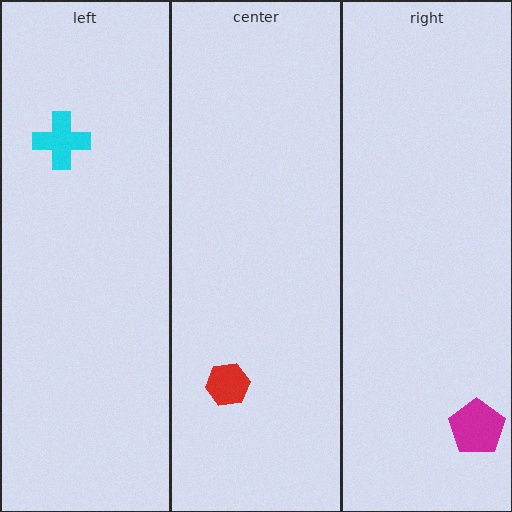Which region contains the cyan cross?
The left region.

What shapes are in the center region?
The red hexagon.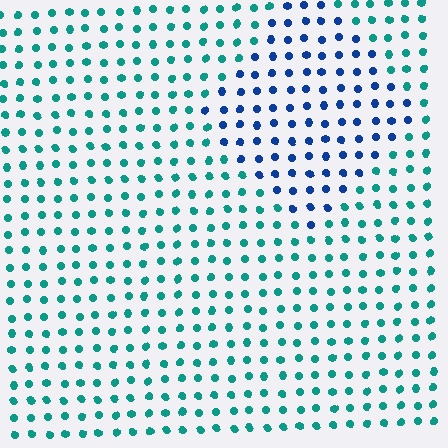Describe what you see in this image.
The image is filled with small teal elements in a uniform arrangement. A diamond-shaped region is visible where the elements are tinted to a slightly different hue, forming a subtle color boundary.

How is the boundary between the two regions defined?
The boundary is defined purely by a slight shift in hue (about 48 degrees). Spacing, size, and orientation are identical on both sides.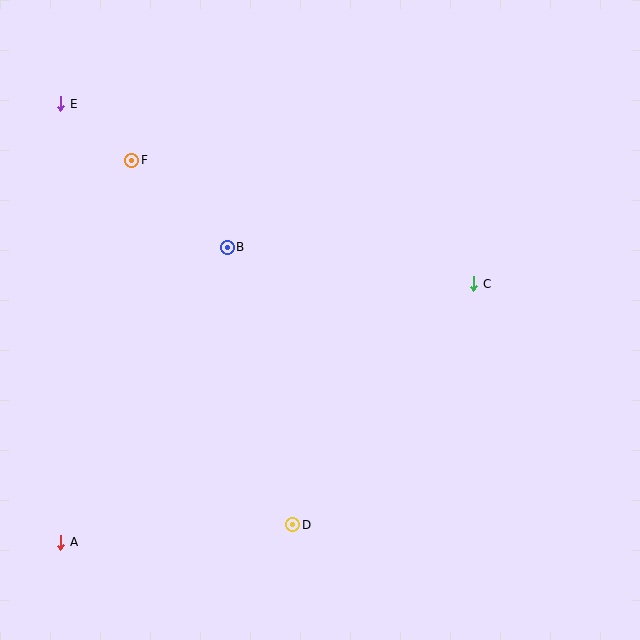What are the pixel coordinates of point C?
Point C is at (474, 284).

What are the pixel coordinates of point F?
Point F is at (132, 160).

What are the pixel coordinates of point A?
Point A is at (61, 542).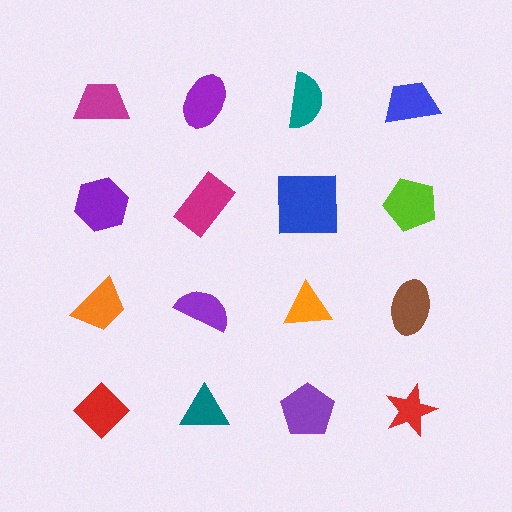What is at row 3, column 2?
A purple semicircle.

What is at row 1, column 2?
A purple ellipse.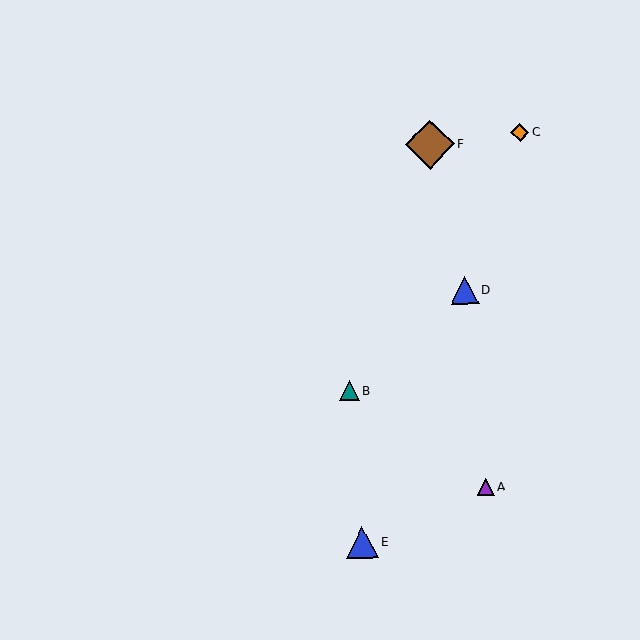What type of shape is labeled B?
Shape B is a teal triangle.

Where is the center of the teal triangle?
The center of the teal triangle is at (349, 391).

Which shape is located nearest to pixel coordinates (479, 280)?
The blue triangle (labeled D) at (464, 290) is nearest to that location.